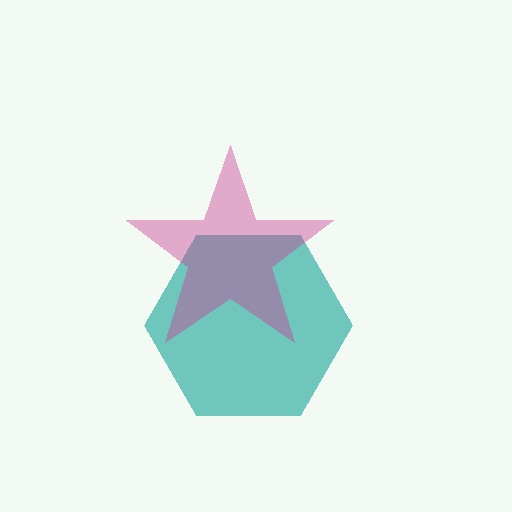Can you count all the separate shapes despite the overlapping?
Yes, there are 2 separate shapes.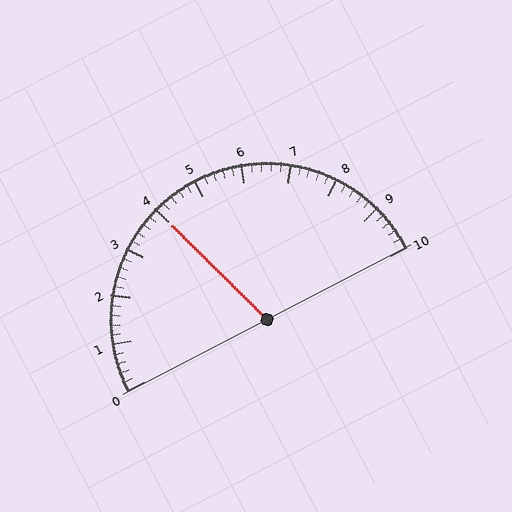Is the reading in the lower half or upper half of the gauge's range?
The reading is in the lower half of the range (0 to 10).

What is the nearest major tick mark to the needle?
The nearest major tick mark is 4.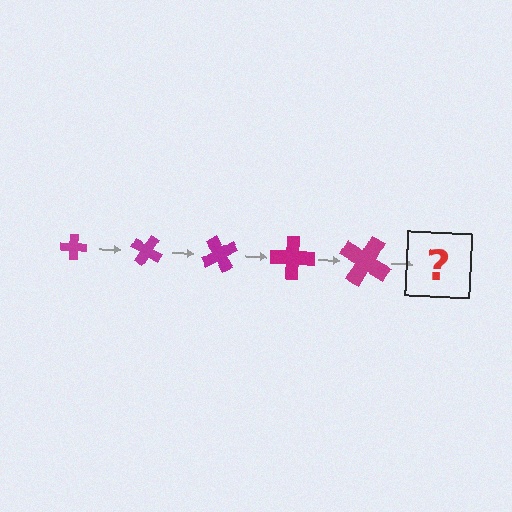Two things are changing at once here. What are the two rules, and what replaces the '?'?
The two rules are that the cross grows larger each step and it rotates 30 degrees each step. The '?' should be a cross, larger than the previous one and rotated 150 degrees from the start.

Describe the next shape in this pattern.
It should be a cross, larger than the previous one and rotated 150 degrees from the start.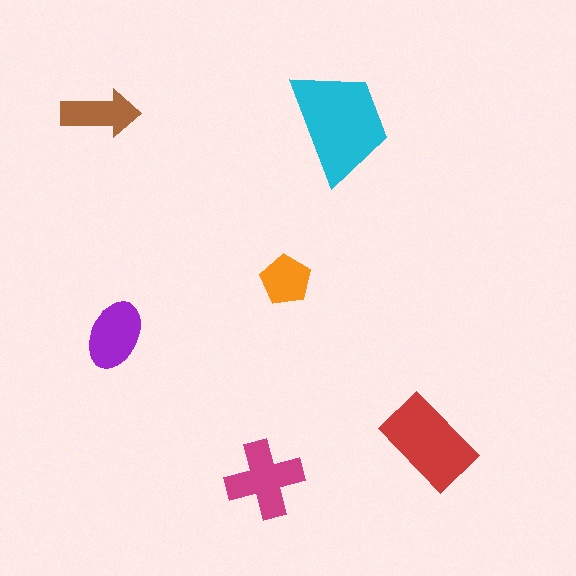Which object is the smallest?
The orange pentagon.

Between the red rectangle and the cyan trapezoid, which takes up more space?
The cyan trapezoid.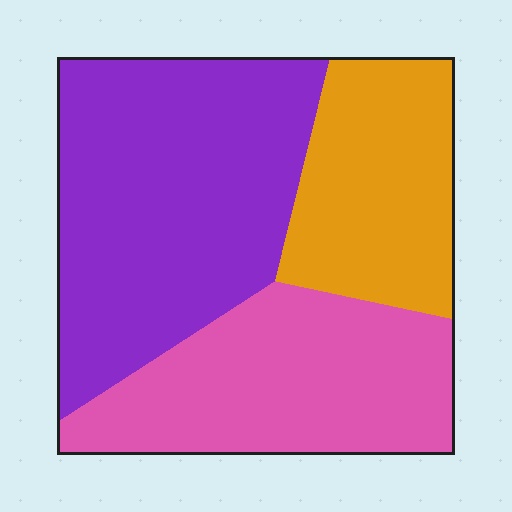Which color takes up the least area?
Orange, at roughly 25%.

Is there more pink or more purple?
Purple.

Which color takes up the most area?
Purple, at roughly 45%.